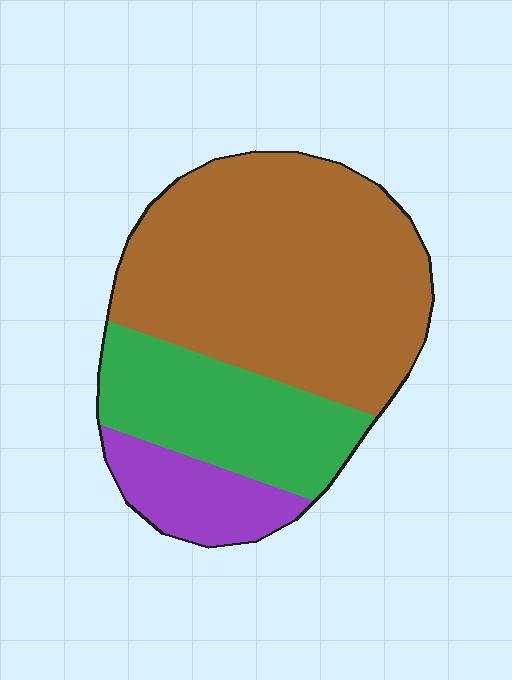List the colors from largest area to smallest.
From largest to smallest: brown, green, purple.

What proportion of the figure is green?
Green covers 26% of the figure.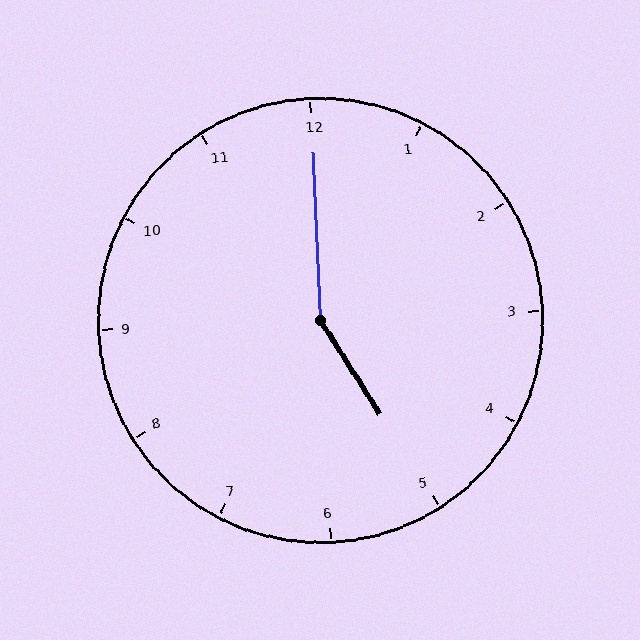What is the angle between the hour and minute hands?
Approximately 150 degrees.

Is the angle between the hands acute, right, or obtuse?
It is obtuse.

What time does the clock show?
5:00.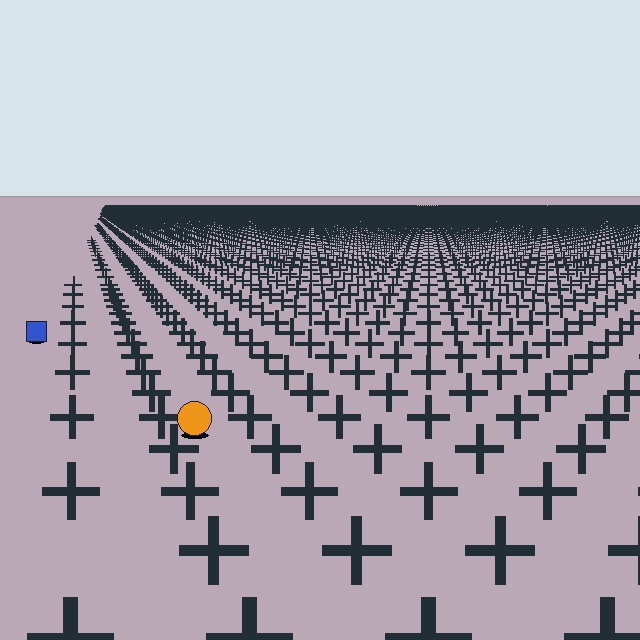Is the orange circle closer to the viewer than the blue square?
Yes. The orange circle is closer — you can tell from the texture gradient: the ground texture is coarser near it.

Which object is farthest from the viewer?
The blue square is farthest from the viewer. It appears smaller and the ground texture around it is denser.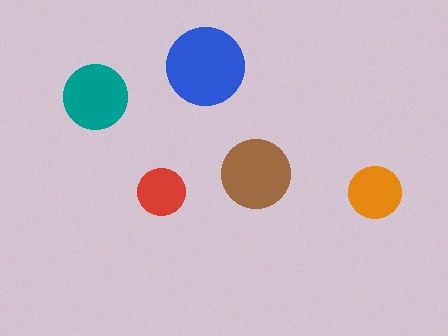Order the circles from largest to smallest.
the blue one, the brown one, the teal one, the orange one, the red one.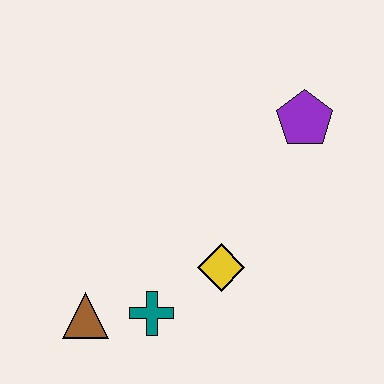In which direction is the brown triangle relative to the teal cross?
The brown triangle is to the left of the teal cross.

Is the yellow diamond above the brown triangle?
Yes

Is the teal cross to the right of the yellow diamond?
No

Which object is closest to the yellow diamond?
The teal cross is closest to the yellow diamond.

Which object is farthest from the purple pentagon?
The brown triangle is farthest from the purple pentagon.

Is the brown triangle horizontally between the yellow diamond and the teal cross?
No